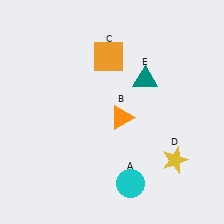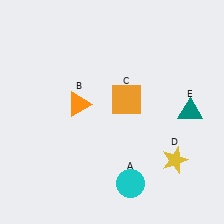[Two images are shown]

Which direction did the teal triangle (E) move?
The teal triangle (E) moved right.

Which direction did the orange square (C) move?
The orange square (C) moved down.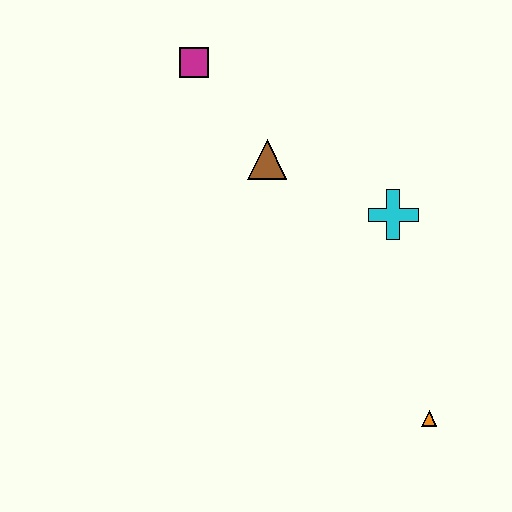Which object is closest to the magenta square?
The brown triangle is closest to the magenta square.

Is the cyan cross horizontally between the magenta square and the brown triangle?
No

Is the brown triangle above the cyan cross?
Yes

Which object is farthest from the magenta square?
The orange triangle is farthest from the magenta square.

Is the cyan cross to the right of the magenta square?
Yes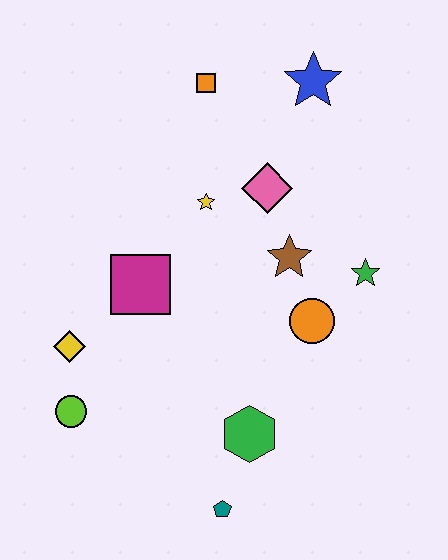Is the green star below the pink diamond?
Yes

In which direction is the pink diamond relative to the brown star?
The pink diamond is above the brown star.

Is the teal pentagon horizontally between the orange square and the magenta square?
No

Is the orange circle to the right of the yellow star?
Yes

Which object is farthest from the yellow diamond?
The blue star is farthest from the yellow diamond.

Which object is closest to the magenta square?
The yellow diamond is closest to the magenta square.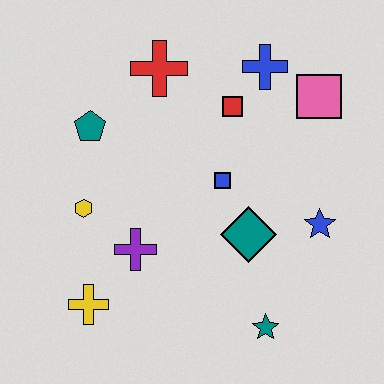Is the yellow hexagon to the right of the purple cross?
No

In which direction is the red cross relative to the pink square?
The red cross is to the left of the pink square.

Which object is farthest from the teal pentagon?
The teal star is farthest from the teal pentagon.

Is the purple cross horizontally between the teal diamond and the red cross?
No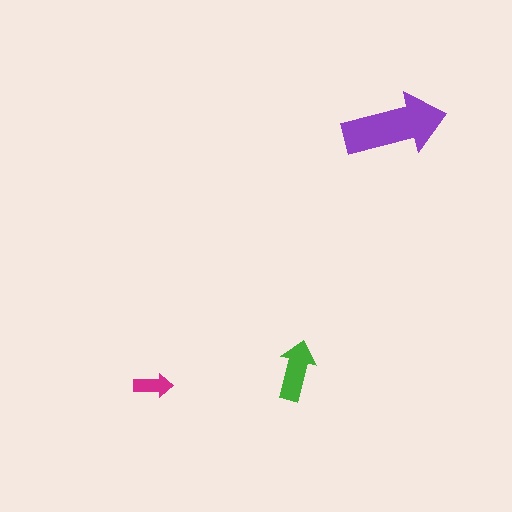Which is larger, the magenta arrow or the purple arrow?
The purple one.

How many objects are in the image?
There are 3 objects in the image.